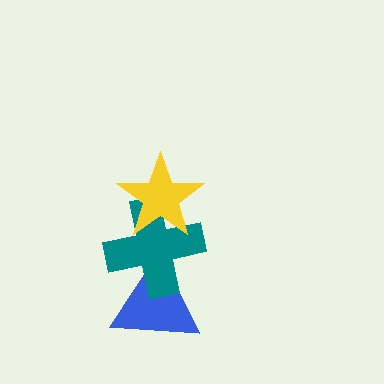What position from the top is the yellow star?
The yellow star is 1st from the top.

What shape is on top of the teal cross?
The yellow star is on top of the teal cross.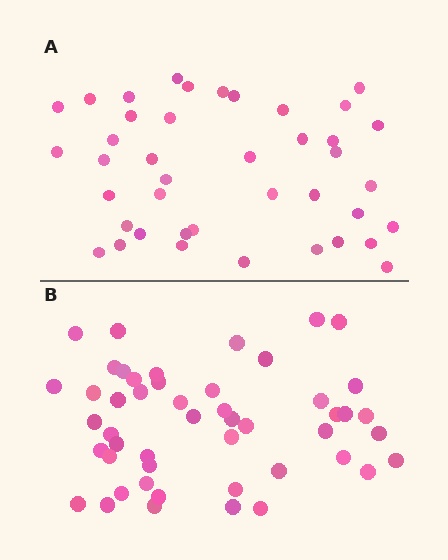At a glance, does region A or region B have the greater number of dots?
Region B (the bottom region) has more dots.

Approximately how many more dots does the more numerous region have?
Region B has roughly 8 or so more dots than region A.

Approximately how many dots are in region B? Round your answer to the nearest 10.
About 50 dots. (The exact count is 49, which rounds to 50.)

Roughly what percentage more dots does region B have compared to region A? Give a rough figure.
About 20% more.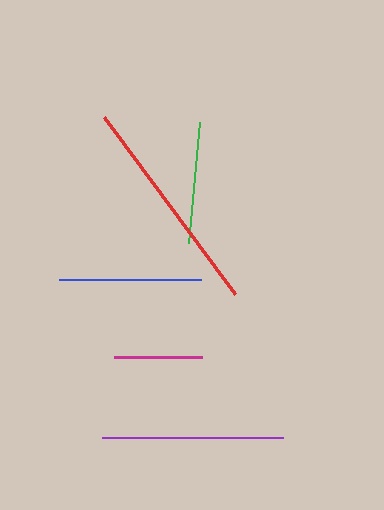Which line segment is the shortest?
The magenta line is the shortest at approximately 88 pixels.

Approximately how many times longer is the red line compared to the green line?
The red line is approximately 1.8 times the length of the green line.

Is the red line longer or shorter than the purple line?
The red line is longer than the purple line.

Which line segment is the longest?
The red line is the longest at approximately 219 pixels.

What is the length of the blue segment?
The blue segment is approximately 142 pixels long.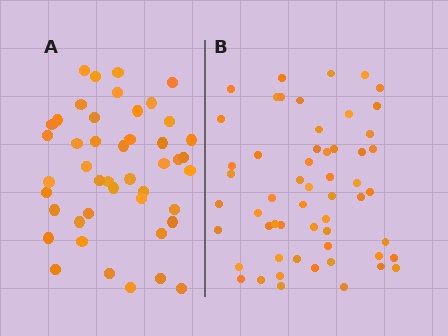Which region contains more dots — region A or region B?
Region B (the right region) has more dots.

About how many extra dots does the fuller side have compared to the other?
Region B has roughly 12 or so more dots than region A.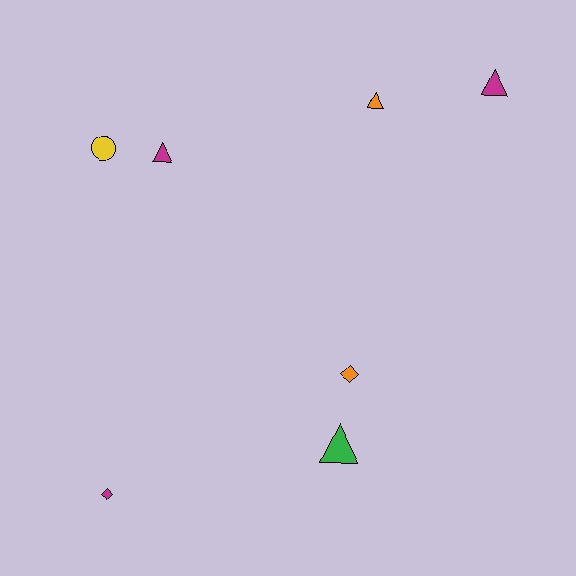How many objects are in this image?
There are 7 objects.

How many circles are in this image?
There is 1 circle.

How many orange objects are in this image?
There are 2 orange objects.